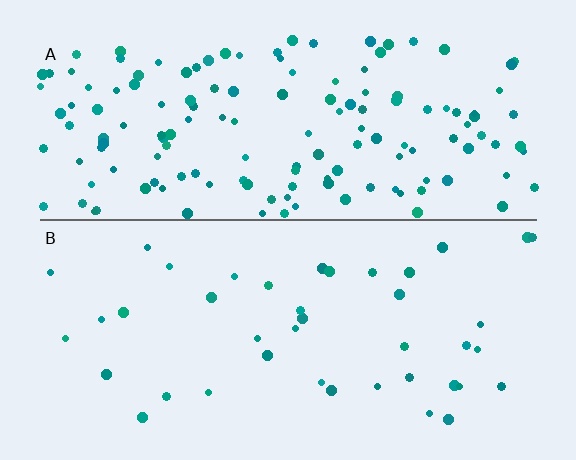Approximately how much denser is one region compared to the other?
Approximately 3.5× — region A over region B.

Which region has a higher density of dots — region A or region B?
A (the top).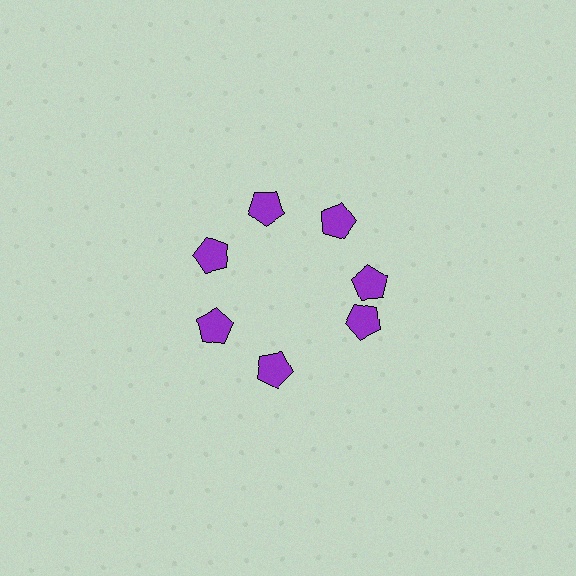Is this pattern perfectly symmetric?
No. The 7 purple pentagons are arranged in a ring, but one element near the 5 o'clock position is rotated out of alignment along the ring, breaking the 7-fold rotational symmetry.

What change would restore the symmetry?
The symmetry would be restored by rotating it back into even spacing with its neighbors so that all 7 pentagons sit at equal angles and equal distance from the center.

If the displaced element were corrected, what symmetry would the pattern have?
It would have 7-fold rotational symmetry — the pattern would map onto itself every 51 degrees.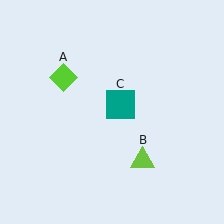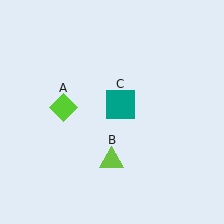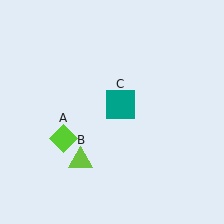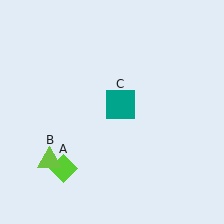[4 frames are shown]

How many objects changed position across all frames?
2 objects changed position: lime diamond (object A), lime triangle (object B).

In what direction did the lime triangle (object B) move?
The lime triangle (object B) moved left.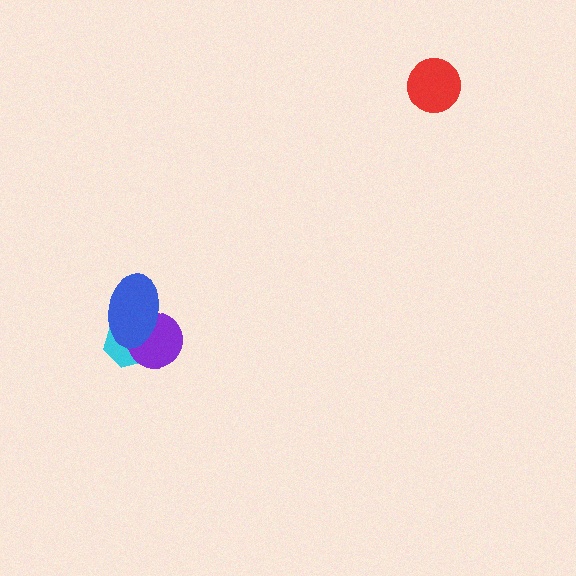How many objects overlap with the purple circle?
2 objects overlap with the purple circle.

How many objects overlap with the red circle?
0 objects overlap with the red circle.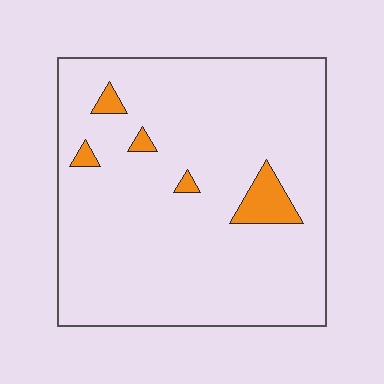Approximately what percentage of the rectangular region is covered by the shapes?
Approximately 5%.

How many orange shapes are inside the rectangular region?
5.